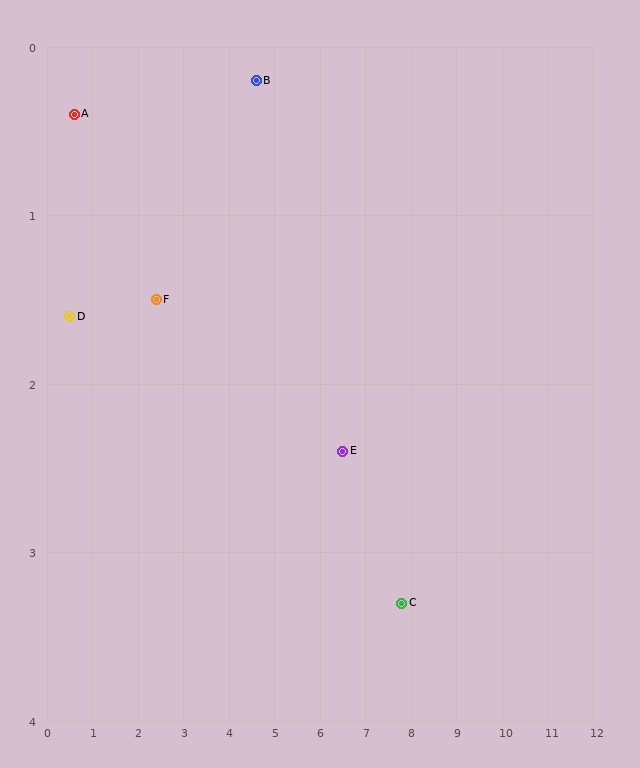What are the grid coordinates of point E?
Point E is at approximately (6.5, 2.4).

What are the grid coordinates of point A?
Point A is at approximately (0.6, 0.4).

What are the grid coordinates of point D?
Point D is at approximately (0.5, 1.6).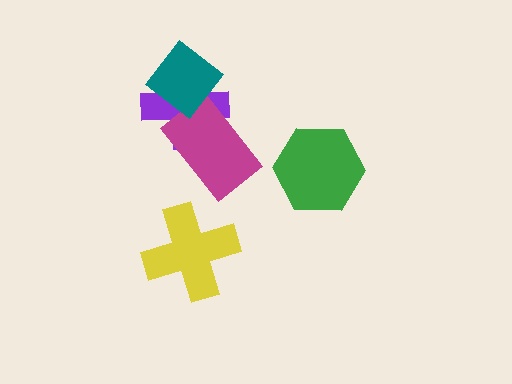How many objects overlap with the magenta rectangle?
2 objects overlap with the magenta rectangle.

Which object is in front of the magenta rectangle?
The teal diamond is in front of the magenta rectangle.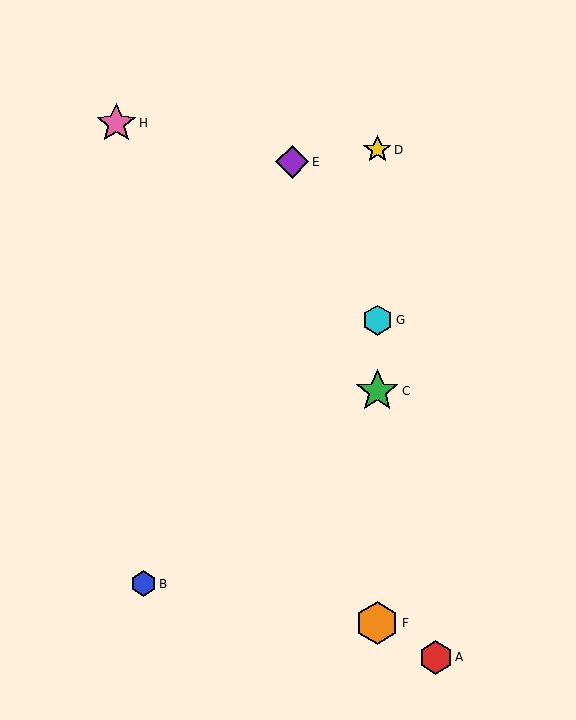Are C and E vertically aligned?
No, C is at x≈377 and E is at x≈292.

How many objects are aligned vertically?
4 objects (C, D, F, G) are aligned vertically.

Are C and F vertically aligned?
Yes, both are at x≈377.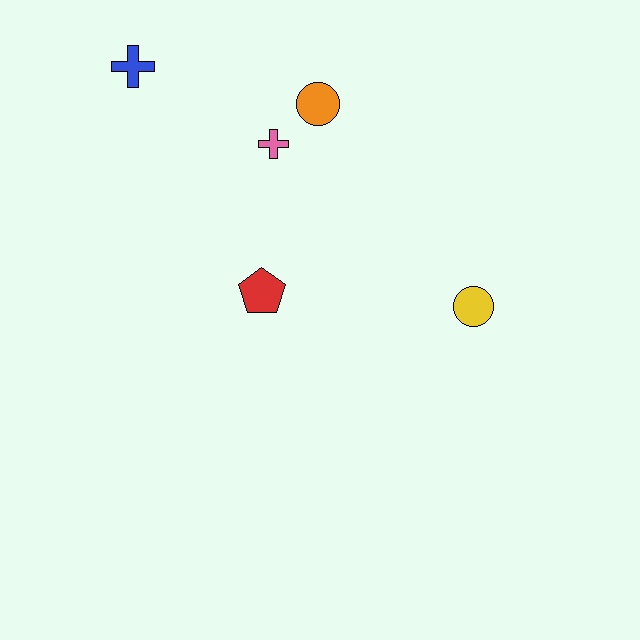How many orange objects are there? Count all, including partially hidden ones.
There is 1 orange object.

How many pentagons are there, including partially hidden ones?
There is 1 pentagon.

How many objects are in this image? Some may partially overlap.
There are 5 objects.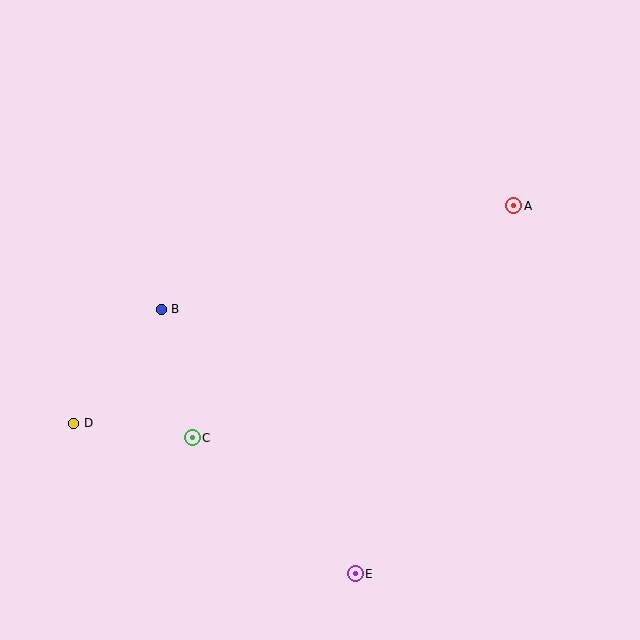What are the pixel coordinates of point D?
Point D is at (74, 423).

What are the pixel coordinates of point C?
Point C is at (192, 438).